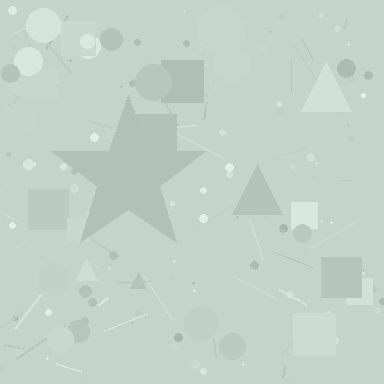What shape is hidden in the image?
A star is hidden in the image.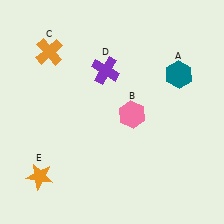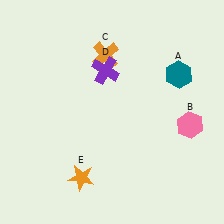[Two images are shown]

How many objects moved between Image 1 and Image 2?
3 objects moved between the two images.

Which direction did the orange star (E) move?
The orange star (E) moved right.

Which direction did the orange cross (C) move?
The orange cross (C) moved right.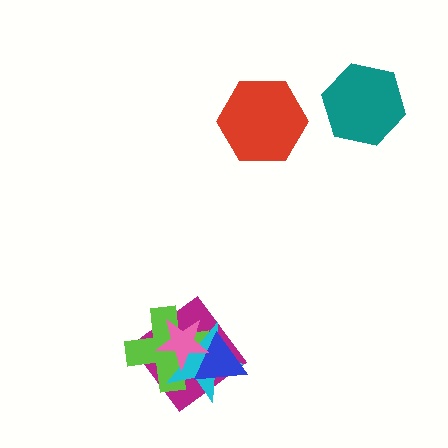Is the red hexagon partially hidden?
No, no other shape covers it.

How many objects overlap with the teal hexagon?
0 objects overlap with the teal hexagon.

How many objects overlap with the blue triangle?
4 objects overlap with the blue triangle.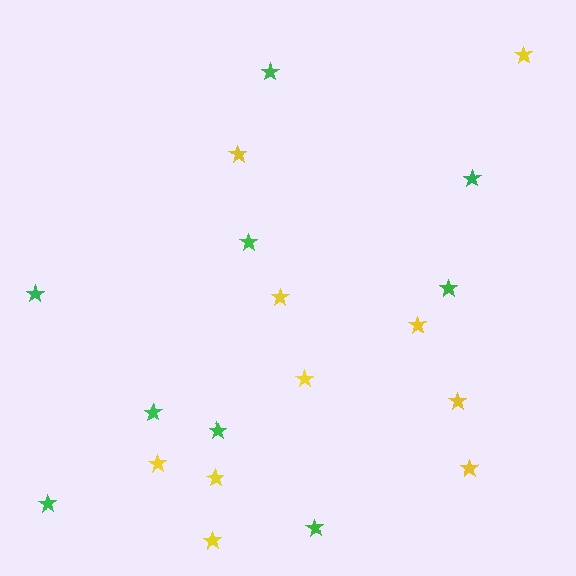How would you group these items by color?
There are 2 groups: one group of yellow stars (10) and one group of green stars (9).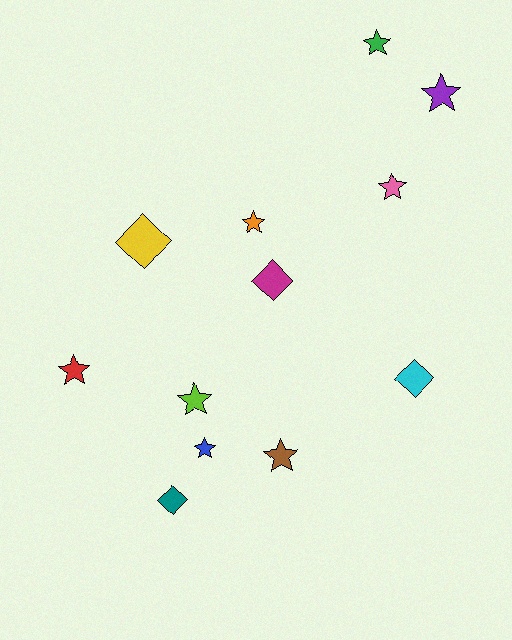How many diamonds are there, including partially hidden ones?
There are 4 diamonds.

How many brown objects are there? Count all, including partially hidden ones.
There is 1 brown object.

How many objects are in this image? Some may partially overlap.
There are 12 objects.